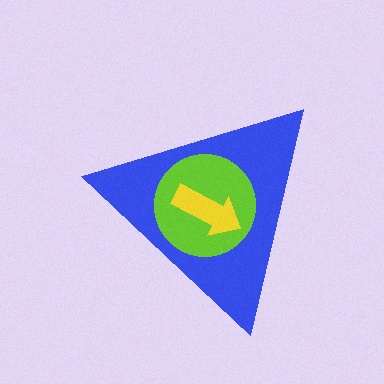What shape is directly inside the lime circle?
The yellow arrow.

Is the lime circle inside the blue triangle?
Yes.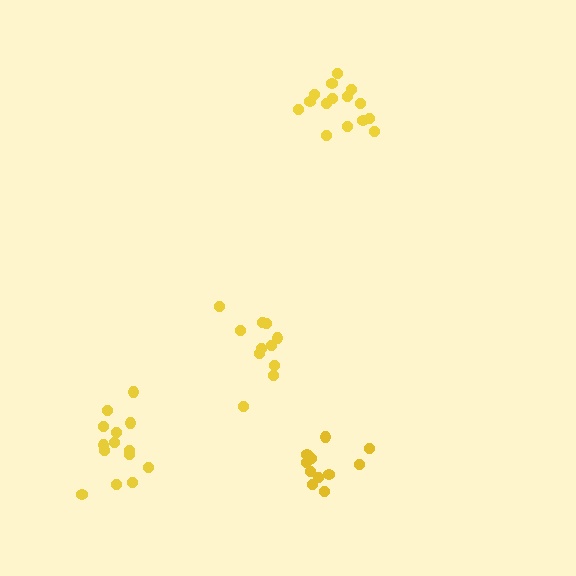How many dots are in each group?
Group 1: 12 dots, Group 2: 15 dots, Group 3: 11 dots, Group 4: 14 dots (52 total).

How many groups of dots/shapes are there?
There are 4 groups.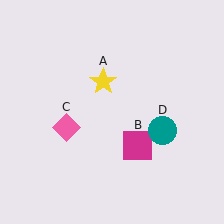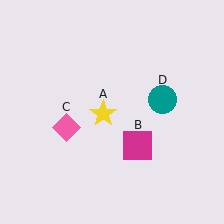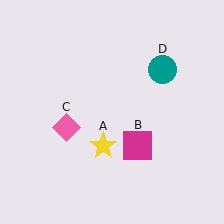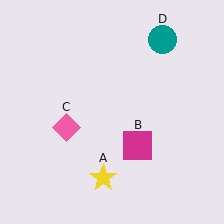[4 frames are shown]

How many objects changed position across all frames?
2 objects changed position: yellow star (object A), teal circle (object D).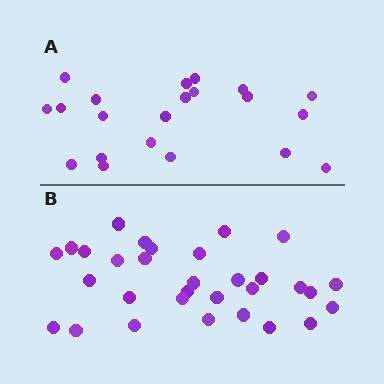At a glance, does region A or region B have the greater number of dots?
Region B (the bottom region) has more dots.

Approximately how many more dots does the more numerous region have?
Region B has roughly 10 or so more dots than region A.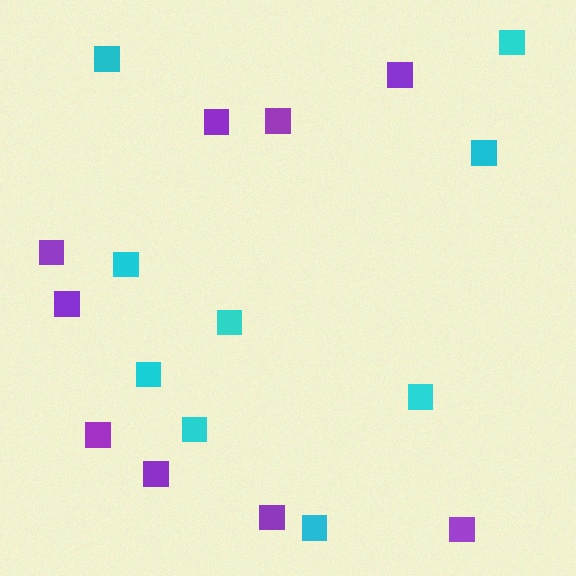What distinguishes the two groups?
There are 2 groups: one group of purple squares (9) and one group of cyan squares (9).